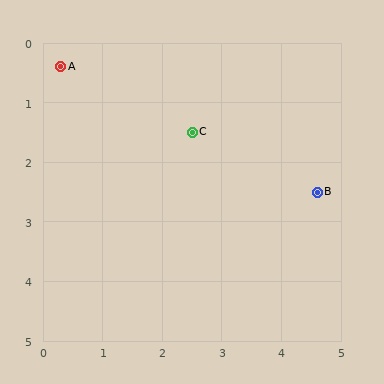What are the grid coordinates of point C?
Point C is at approximately (2.5, 1.5).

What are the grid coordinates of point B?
Point B is at approximately (4.6, 2.5).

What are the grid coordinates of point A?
Point A is at approximately (0.3, 0.4).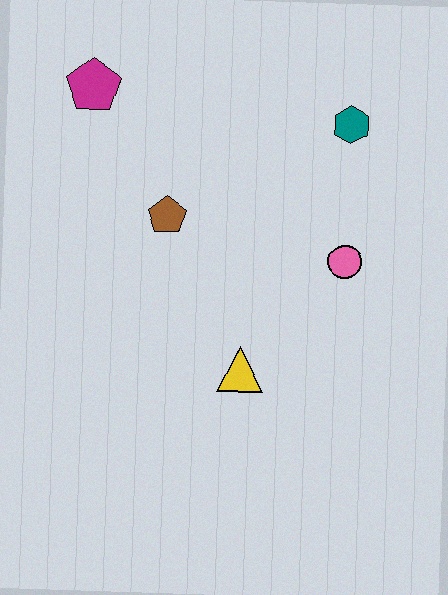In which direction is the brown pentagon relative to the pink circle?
The brown pentagon is to the left of the pink circle.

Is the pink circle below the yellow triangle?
No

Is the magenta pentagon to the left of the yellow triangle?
Yes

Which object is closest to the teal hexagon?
The pink circle is closest to the teal hexagon.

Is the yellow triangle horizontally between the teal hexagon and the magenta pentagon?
Yes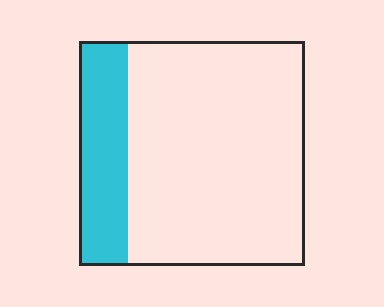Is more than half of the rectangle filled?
No.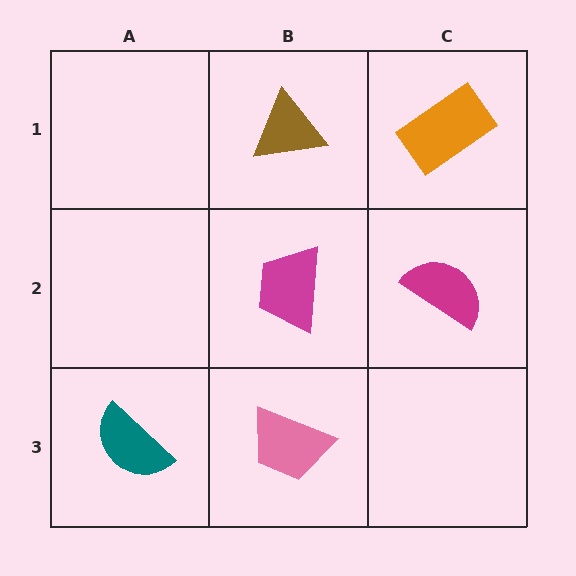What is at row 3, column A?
A teal semicircle.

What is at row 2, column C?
A magenta semicircle.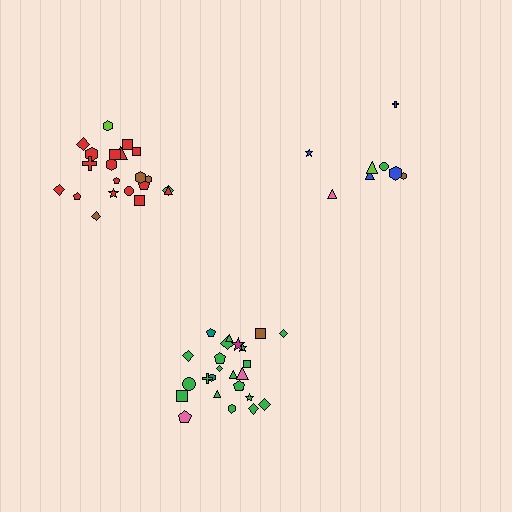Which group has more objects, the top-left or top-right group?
The top-left group.